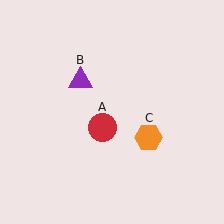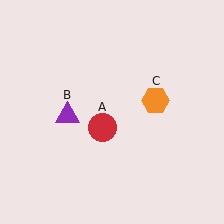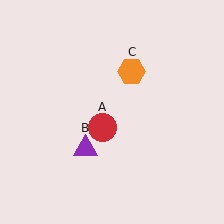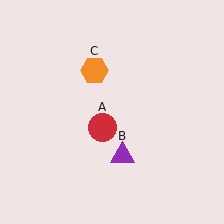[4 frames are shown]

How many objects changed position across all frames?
2 objects changed position: purple triangle (object B), orange hexagon (object C).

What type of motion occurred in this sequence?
The purple triangle (object B), orange hexagon (object C) rotated counterclockwise around the center of the scene.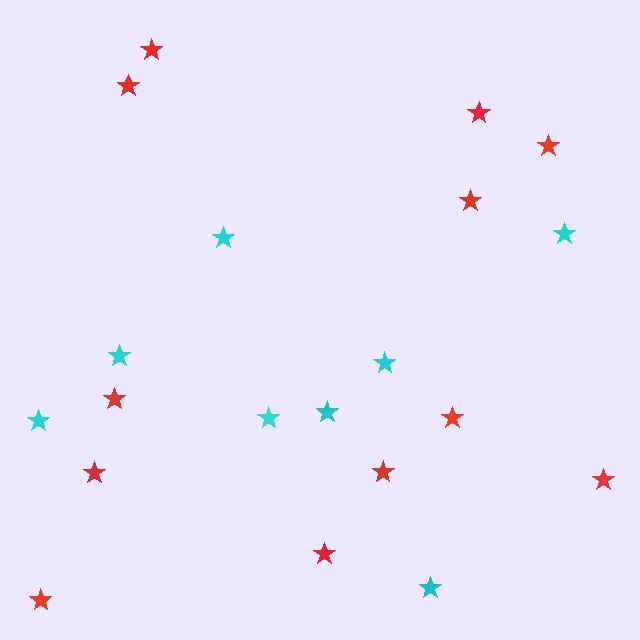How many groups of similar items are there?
There are 2 groups: one group of red stars (12) and one group of cyan stars (8).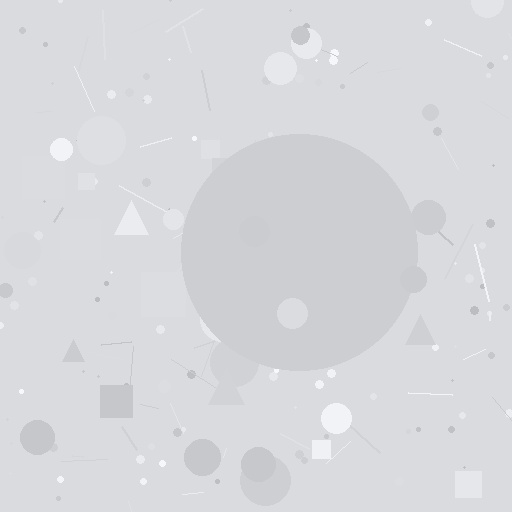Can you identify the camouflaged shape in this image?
The camouflaged shape is a circle.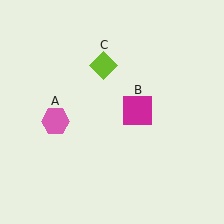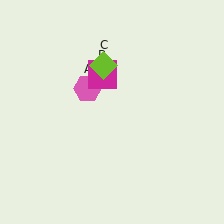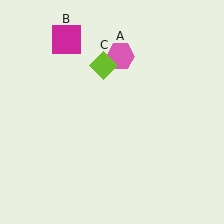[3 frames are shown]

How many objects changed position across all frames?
2 objects changed position: pink hexagon (object A), magenta square (object B).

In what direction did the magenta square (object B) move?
The magenta square (object B) moved up and to the left.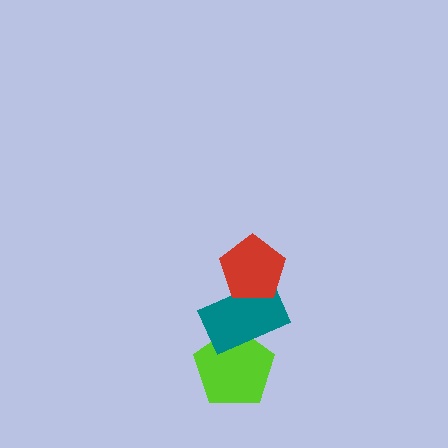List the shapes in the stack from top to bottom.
From top to bottom: the red pentagon, the teal rectangle, the lime pentagon.